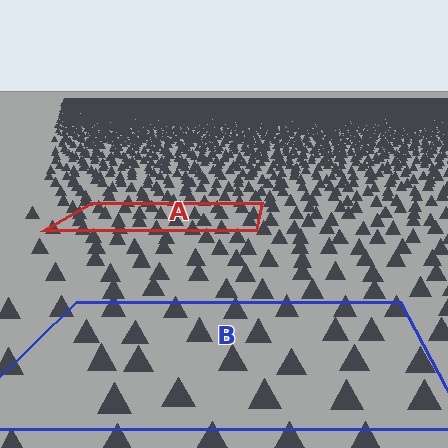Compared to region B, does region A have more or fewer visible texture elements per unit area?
Region A has more texture elements per unit area — they are packed more densely because it is farther away.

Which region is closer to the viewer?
Region B is closer. The texture elements there are larger and more spread out.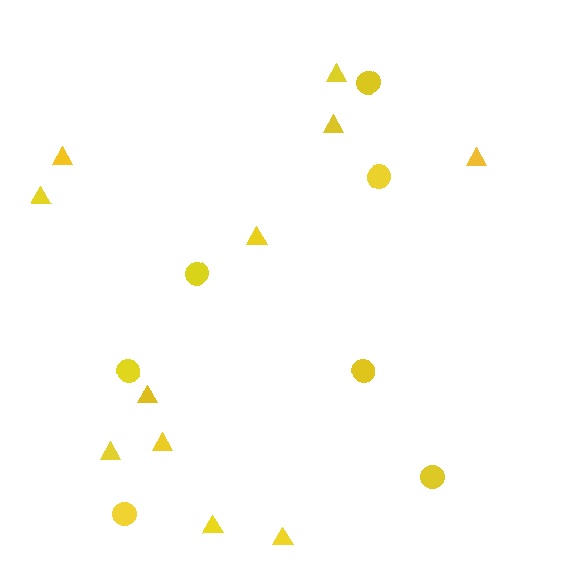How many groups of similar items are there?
There are 2 groups: one group of triangles (11) and one group of circles (7).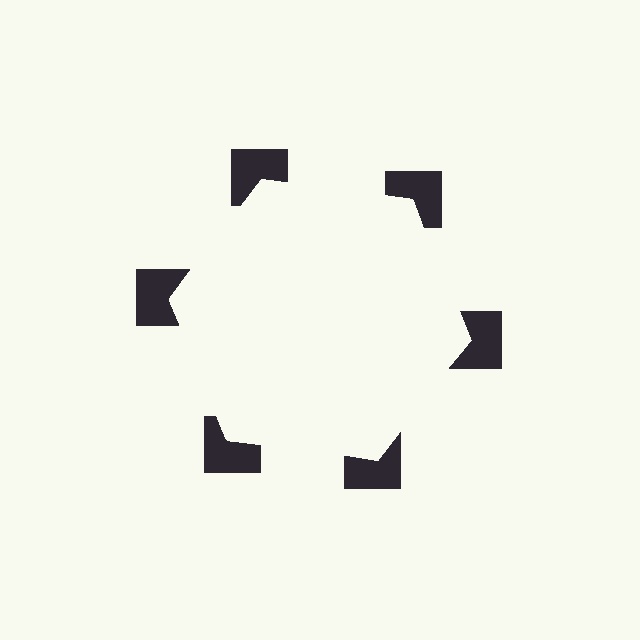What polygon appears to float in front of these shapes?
An illusory hexagon — its edges are inferred from the aligned wedge cuts in the notched squares, not physically drawn.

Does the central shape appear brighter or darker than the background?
It typically appears slightly brighter than the background, even though no actual brightness change is drawn.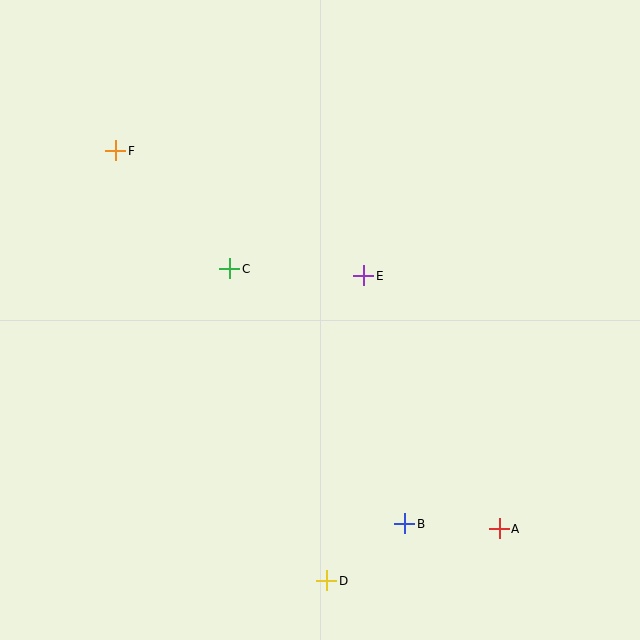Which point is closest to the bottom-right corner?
Point A is closest to the bottom-right corner.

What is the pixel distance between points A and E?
The distance between A and E is 287 pixels.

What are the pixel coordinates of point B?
Point B is at (405, 524).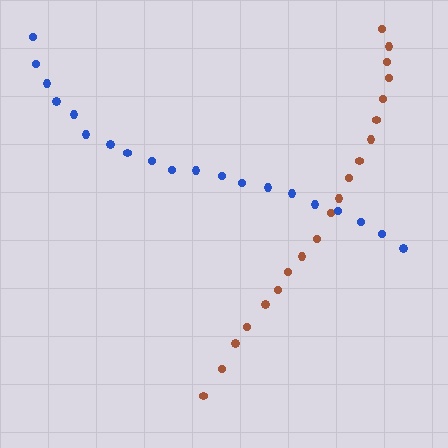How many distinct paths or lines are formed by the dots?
There are 2 distinct paths.